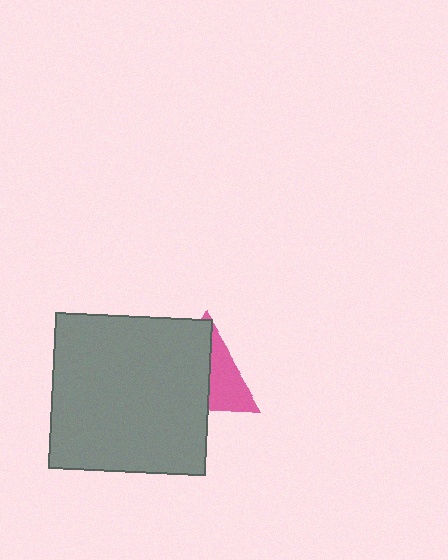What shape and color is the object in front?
The object in front is a gray square.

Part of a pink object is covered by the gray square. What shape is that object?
It is a triangle.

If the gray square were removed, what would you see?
You would see the complete pink triangle.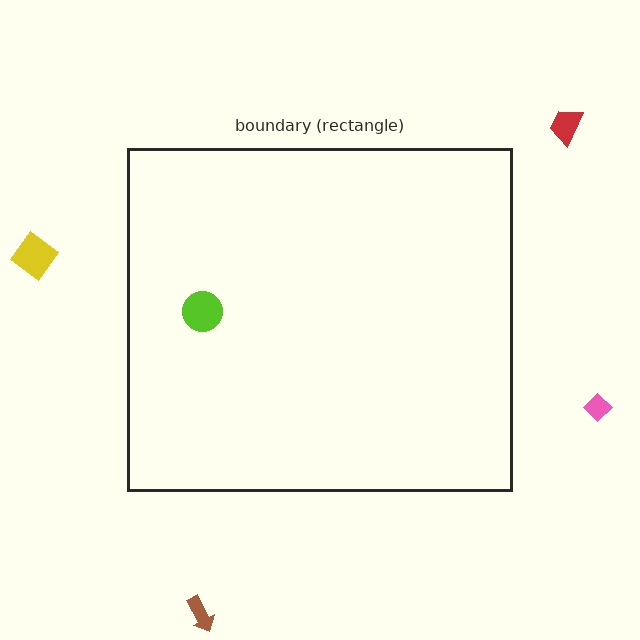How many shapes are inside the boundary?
1 inside, 4 outside.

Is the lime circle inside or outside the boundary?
Inside.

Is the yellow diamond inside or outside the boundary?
Outside.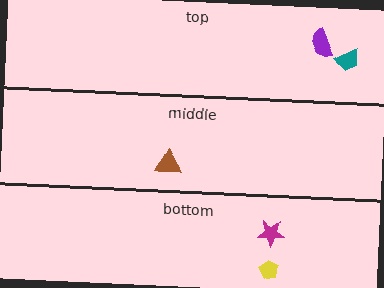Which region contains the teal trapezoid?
The top region.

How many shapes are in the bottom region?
2.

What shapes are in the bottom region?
The yellow pentagon, the magenta star.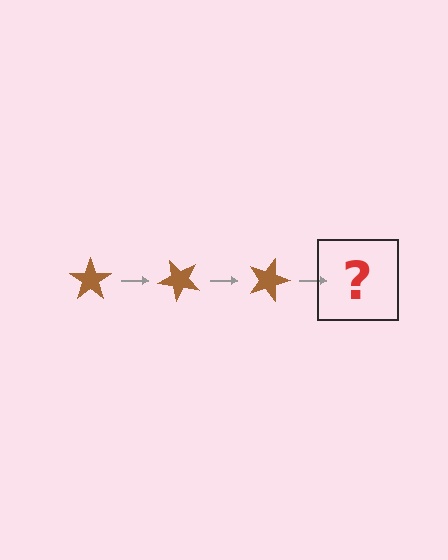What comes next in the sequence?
The next element should be a brown star rotated 135 degrees.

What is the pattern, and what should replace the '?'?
The pattern is that the star rotates 45 degrees each step. The '?' should be a brown star rotated 135 degrees.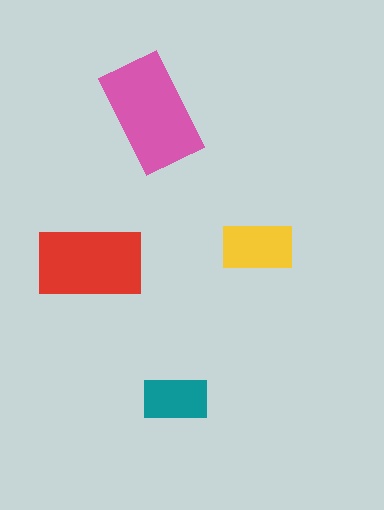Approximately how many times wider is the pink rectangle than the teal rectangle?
About 1.5 times wider.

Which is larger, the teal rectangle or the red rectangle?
The red one.